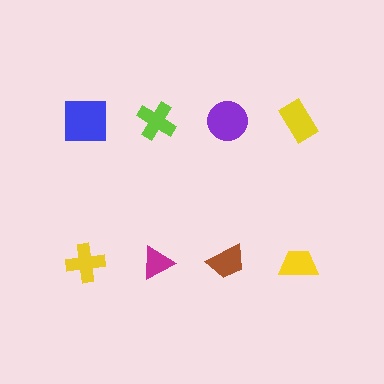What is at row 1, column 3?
A purple circle.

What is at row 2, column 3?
A brown trapezoid.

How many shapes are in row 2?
4 shapes.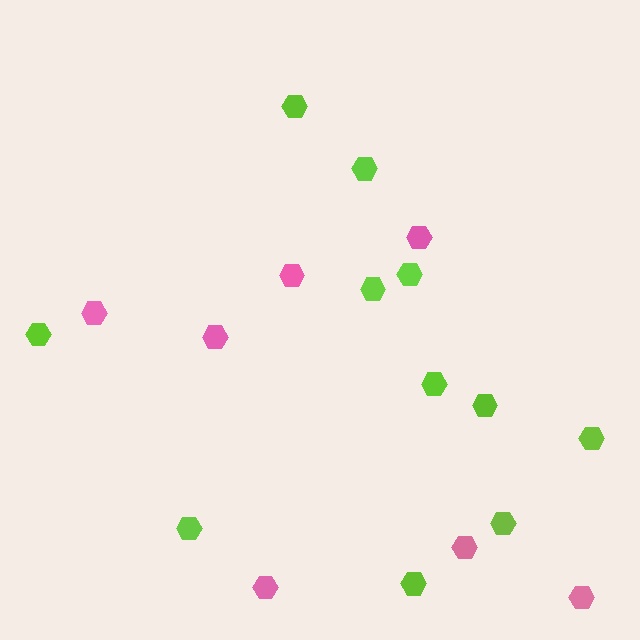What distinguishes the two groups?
There are 2 groups: one group of pink hexagons (7) and one group of lime hexagons (11).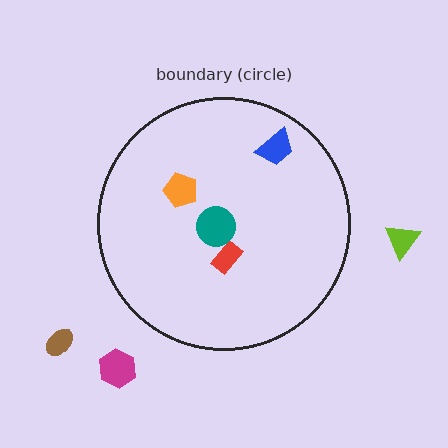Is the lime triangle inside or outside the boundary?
Outside.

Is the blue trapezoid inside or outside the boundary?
Inside.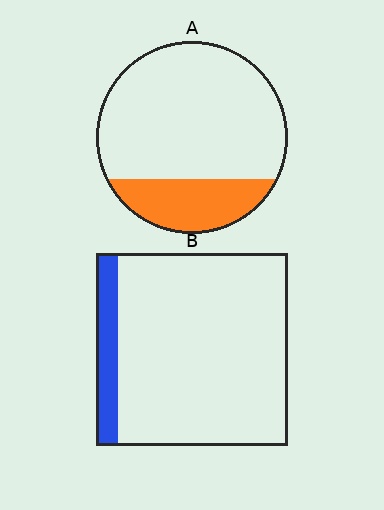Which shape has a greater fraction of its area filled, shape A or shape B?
Shape A.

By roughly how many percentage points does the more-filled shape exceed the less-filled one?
By roughly 10 percentage points (A over B).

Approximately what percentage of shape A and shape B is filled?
A is approximately 25% and B is approximately 10%.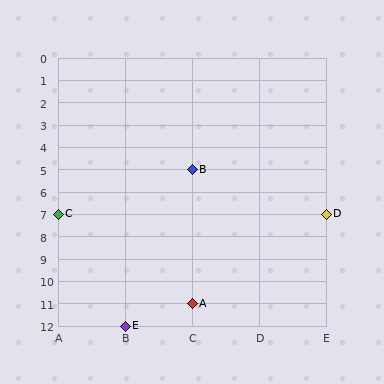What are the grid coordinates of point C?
Point C is at grid coordinates (A, 7).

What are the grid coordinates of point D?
Point D is at grid coordinates (E, 7).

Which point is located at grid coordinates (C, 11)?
Point A is at (C, 11).